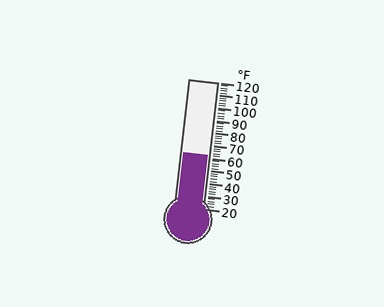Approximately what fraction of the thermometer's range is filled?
The thermometer is filled to approximately 40% of its range.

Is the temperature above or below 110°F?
The temperature is below 110°F.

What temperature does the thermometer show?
The thermometer shows approximately 62°F.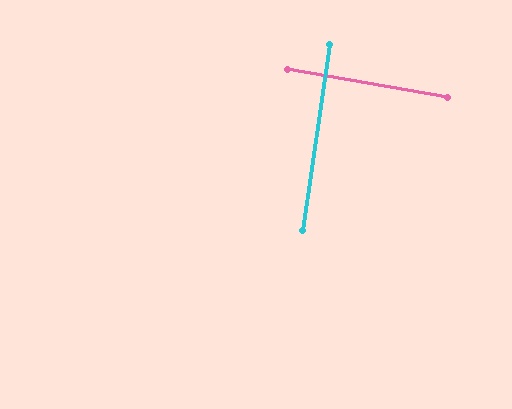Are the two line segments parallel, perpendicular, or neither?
Perpendicular — they meet at approximately 88°.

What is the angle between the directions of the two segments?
Approximately 88 degrees.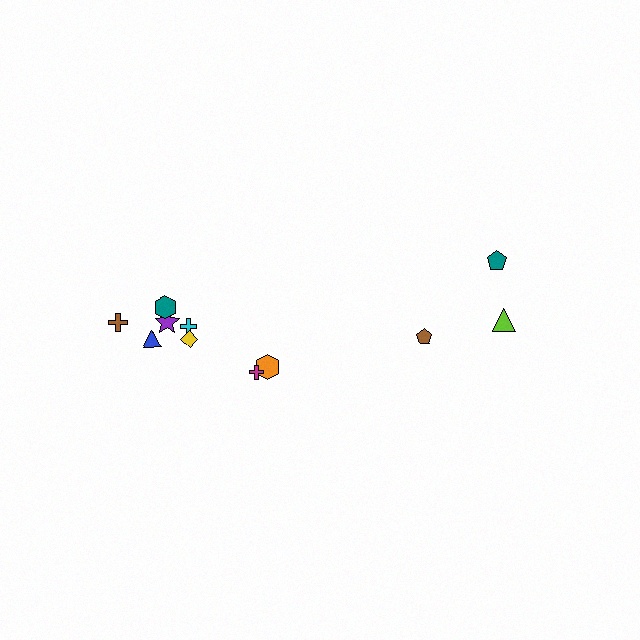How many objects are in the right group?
There are 3 objects.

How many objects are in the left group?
There are 8 objects.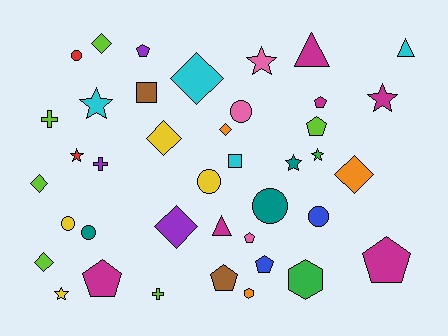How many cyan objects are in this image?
There are 4 cyan objects.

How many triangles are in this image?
There are 3 triangles.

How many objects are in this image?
There are 40 objects.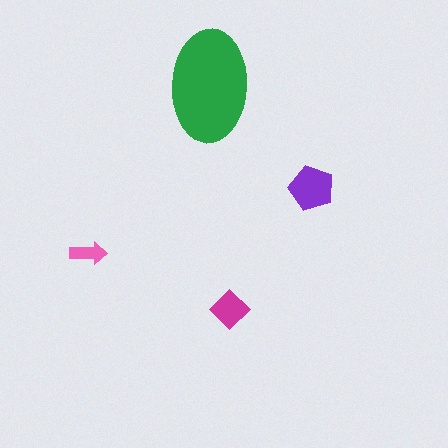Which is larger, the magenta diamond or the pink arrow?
The magenta diamond.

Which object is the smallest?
The pink arrow.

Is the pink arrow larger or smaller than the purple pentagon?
Smaller.